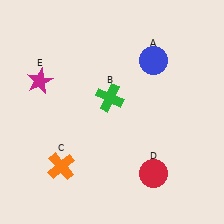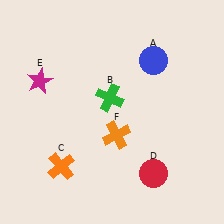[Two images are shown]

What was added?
An orange cross (F) was added in Image 2.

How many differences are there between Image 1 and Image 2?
There is 1 difference between the two images.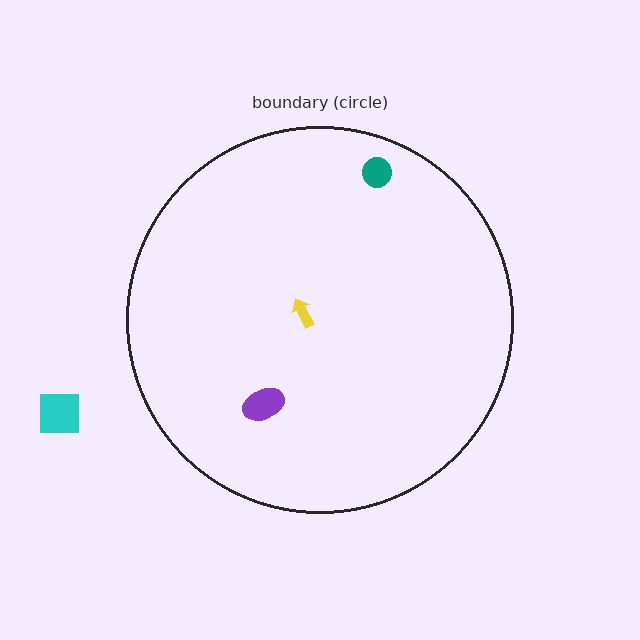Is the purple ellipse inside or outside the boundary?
Inside.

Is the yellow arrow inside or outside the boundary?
Inside.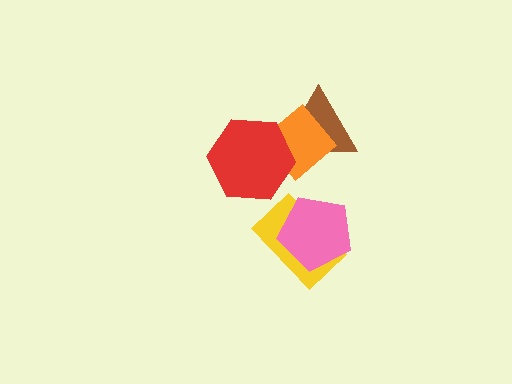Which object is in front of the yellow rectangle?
The pink pentagon is in front of the yellow rectangle.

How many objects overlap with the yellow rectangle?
1 object overlaps with the yellow rectangle.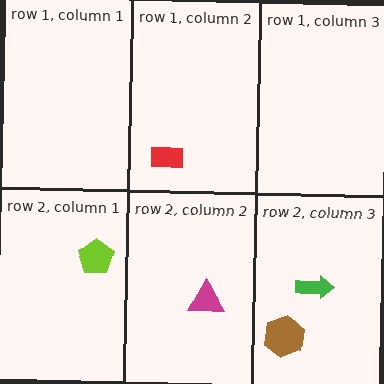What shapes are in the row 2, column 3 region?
The brown hexagon, the green arrow.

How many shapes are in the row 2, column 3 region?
2.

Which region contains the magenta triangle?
The row 2, column 2 region.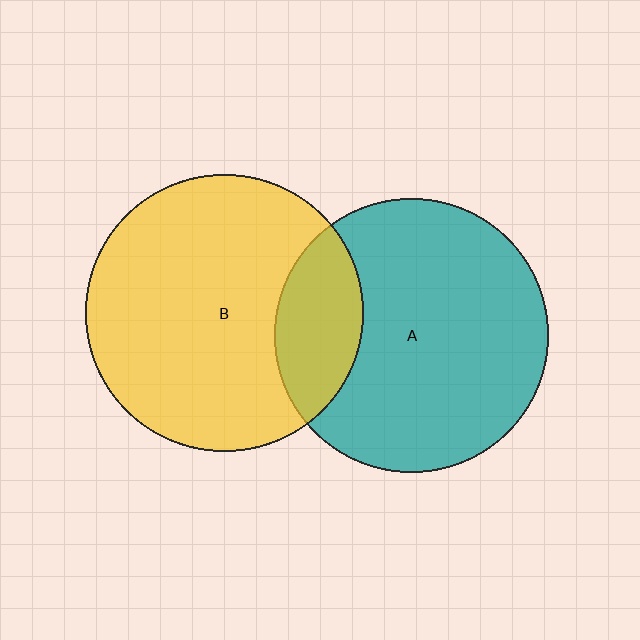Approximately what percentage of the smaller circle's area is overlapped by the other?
Approximately 20%.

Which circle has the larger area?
Circle B (yellow).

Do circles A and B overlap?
Yes.